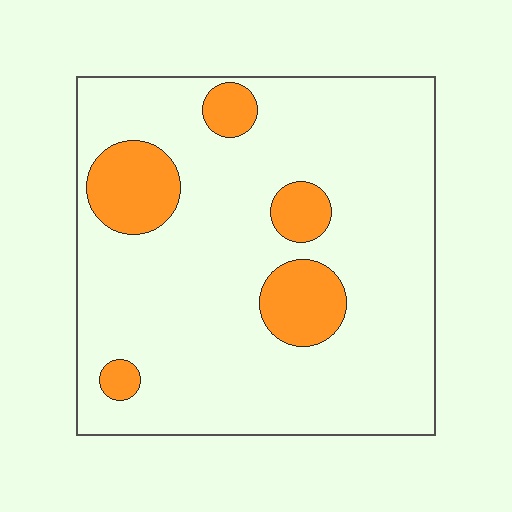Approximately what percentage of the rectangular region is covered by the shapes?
Approximately 15%.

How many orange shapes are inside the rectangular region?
5.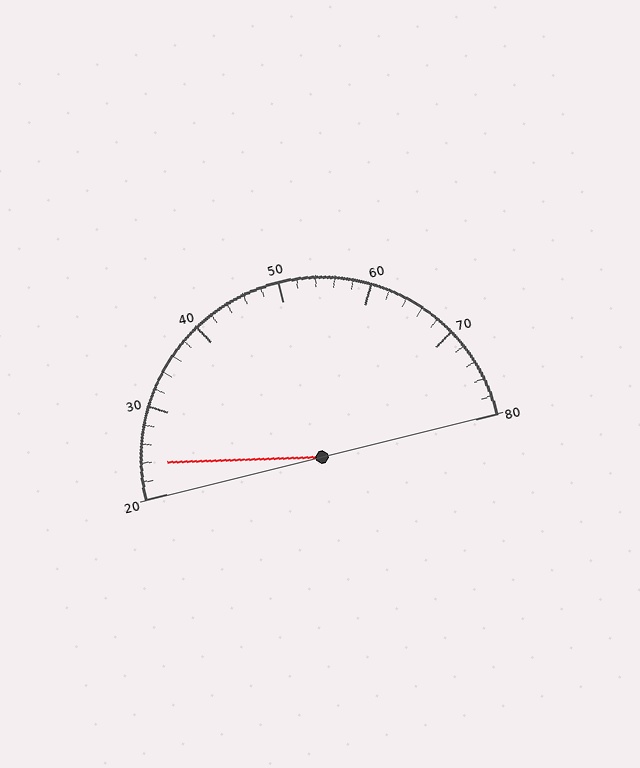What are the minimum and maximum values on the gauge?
The gauge ranges from 20 to 80.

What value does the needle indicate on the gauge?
The needle indicates approximately 24.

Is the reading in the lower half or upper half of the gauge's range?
The reading is in the lower half of the range (20 to 80).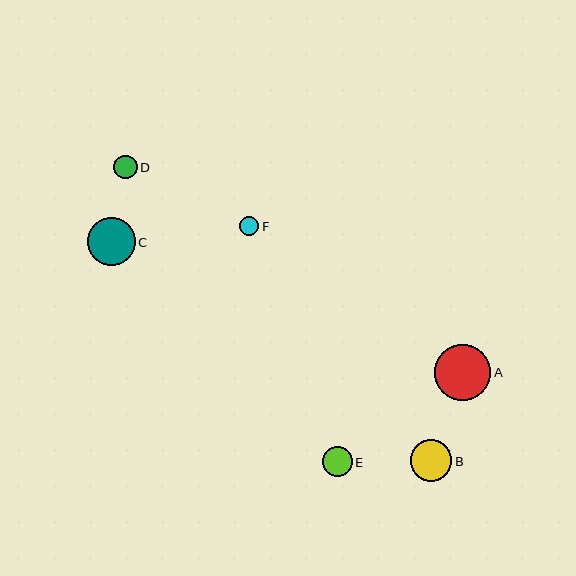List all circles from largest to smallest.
From largest to smallest: A, C, B, E, D, F.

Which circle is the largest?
Circle A is the largest with a size of approximately 56 pixels.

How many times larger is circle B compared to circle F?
Circle B is approximately 2.2 times the size of circle F.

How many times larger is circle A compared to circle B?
Circle A is approximately 1.3 times the size of circle B.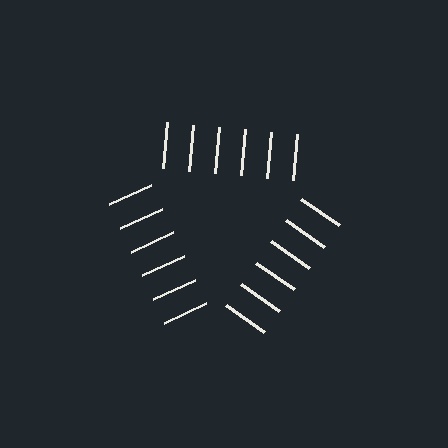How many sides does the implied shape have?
3 sides — the line-ends trace a triangle.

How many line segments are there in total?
18 — 6 along each of the 3 edges.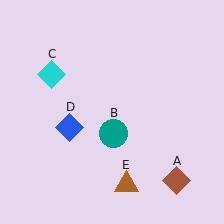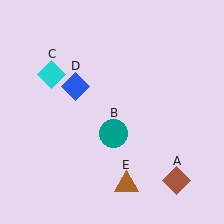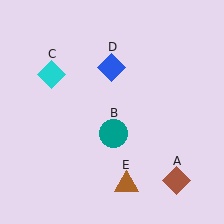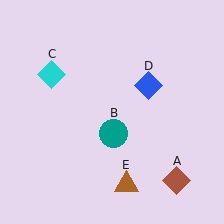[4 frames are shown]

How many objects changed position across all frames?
1 object changed position: blue diamond (object D).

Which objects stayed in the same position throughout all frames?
Brown diamond (object A) and teal circle (object B) and cyan diamond (object C) and brown triangle (object E) remained stationary.